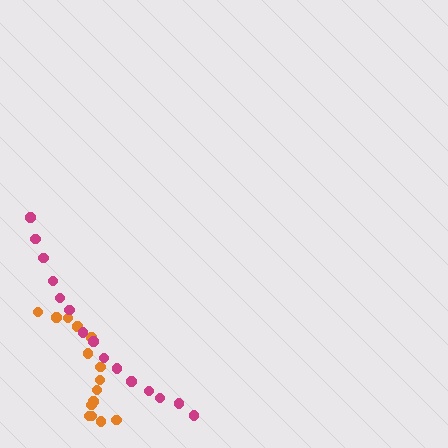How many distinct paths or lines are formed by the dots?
There are 2 distinct paths.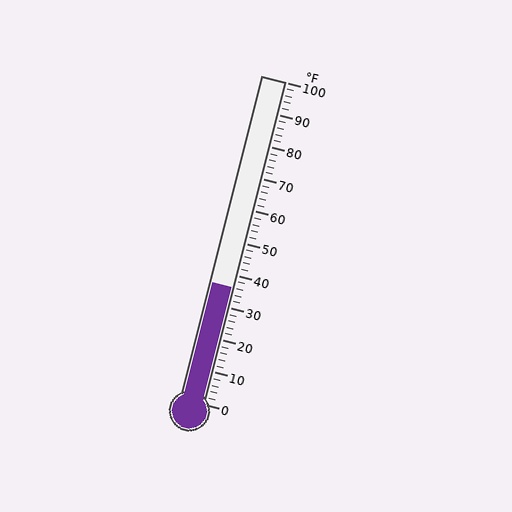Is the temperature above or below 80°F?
The temperature is below 80°F.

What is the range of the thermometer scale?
The thermometer scale ranges from 0°F to 100°F.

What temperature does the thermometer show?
The thermometer shows approximately 36°F.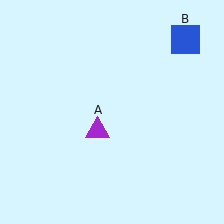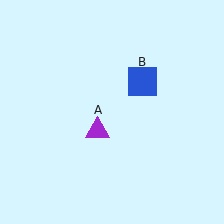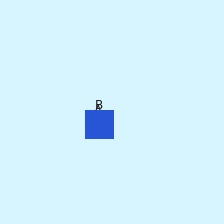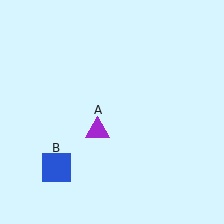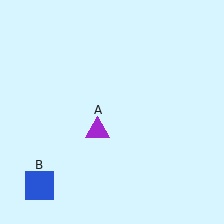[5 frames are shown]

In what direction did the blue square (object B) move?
The blue square (object B) moved down and to the left.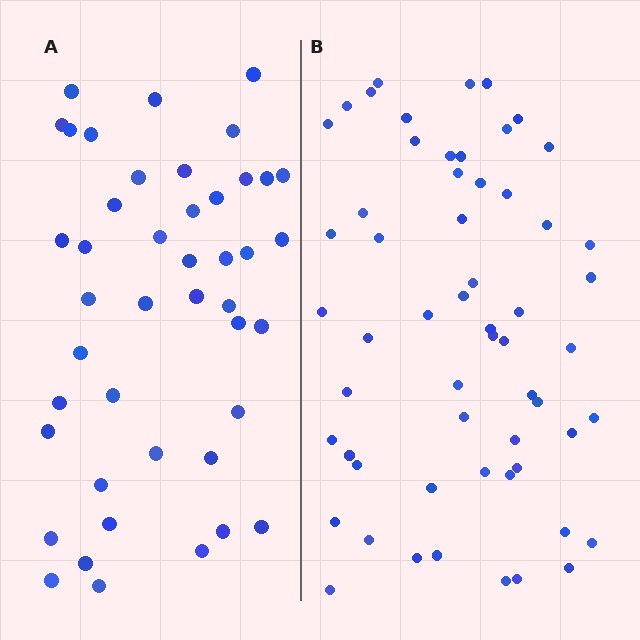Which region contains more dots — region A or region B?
Region B (the right region) has more dots.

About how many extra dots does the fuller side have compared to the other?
Region B has approximately 15 more dots than region A.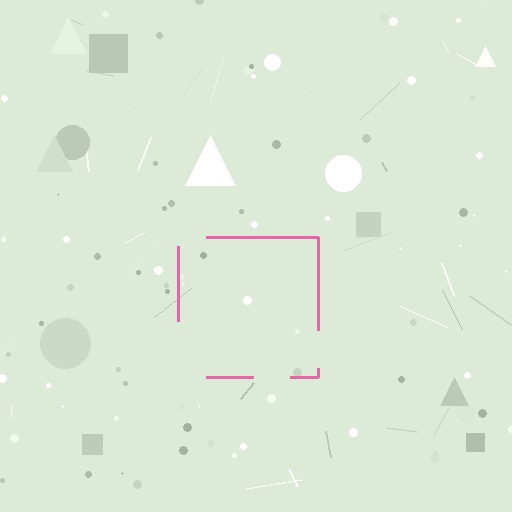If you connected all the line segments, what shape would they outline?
They would outline a square.